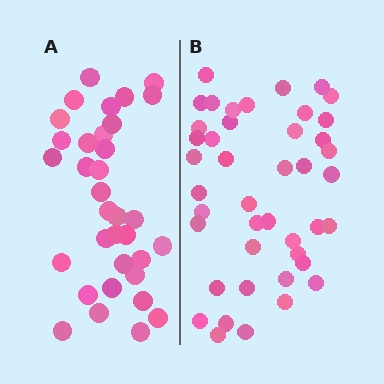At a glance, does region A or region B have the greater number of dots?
Region B (the right region) has more dots.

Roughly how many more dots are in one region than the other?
Region B has roughly 8 or so more dots than region A.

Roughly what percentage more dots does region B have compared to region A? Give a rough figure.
About 25% more.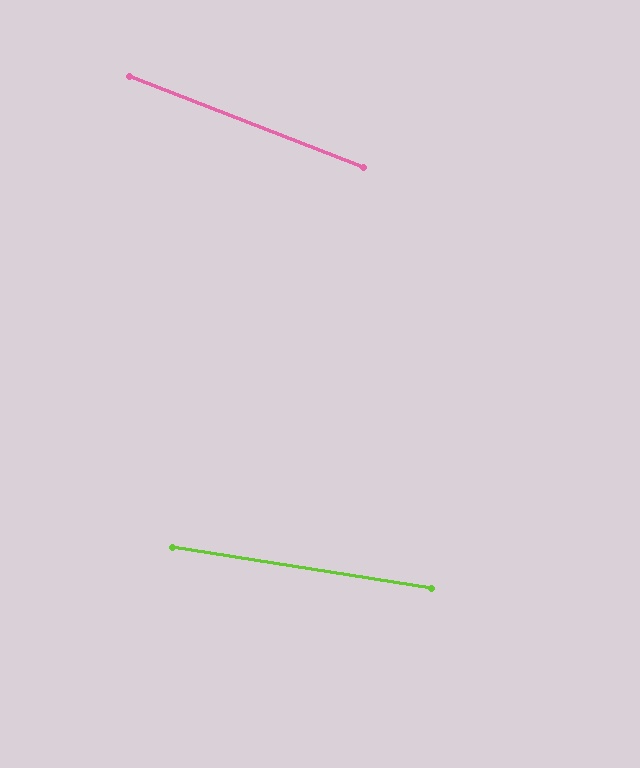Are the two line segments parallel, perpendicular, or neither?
Neither parallel nor perpendicular — they differ by about 12°.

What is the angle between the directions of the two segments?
Approximately 12 degrees.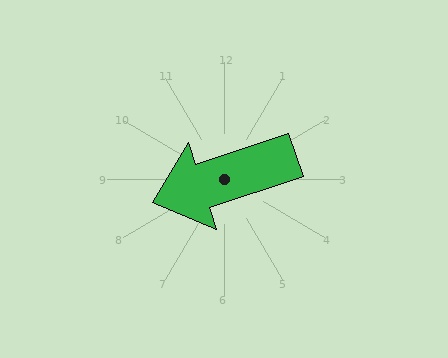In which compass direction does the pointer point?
West.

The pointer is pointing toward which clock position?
Roughly 8 o'clock.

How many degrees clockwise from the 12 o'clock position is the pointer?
Approximately 252 degrees.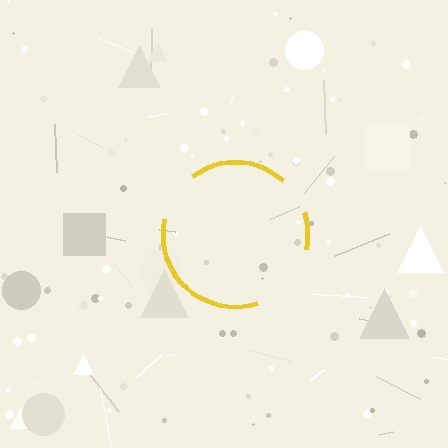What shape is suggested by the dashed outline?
The dashed outline suggests a circle.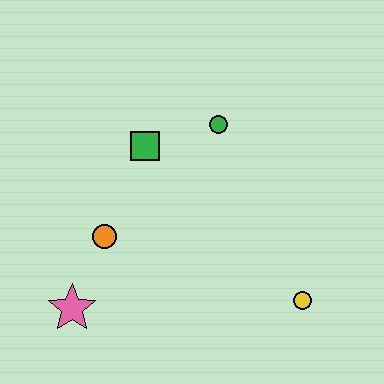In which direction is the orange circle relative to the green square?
The orange circle is below the green square.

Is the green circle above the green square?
Yes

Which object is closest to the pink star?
The orange circle is closest to the pink star.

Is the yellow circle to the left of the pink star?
No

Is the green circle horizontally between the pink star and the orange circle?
No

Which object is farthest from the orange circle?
The yellow circle is farthest from the orange circle.